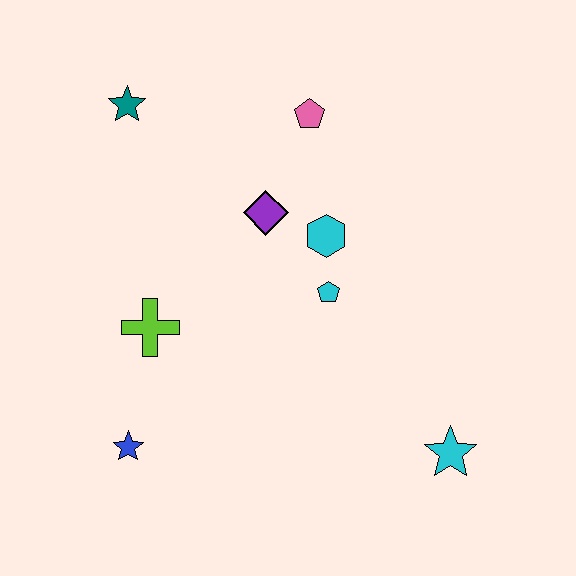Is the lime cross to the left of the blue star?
No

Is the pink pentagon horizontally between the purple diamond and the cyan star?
Yes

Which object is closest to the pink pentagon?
The purple diamond is closest to the pink pentagon.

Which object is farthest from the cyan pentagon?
The teal star is farthest from the cyan pentagon.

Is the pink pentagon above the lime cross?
Yes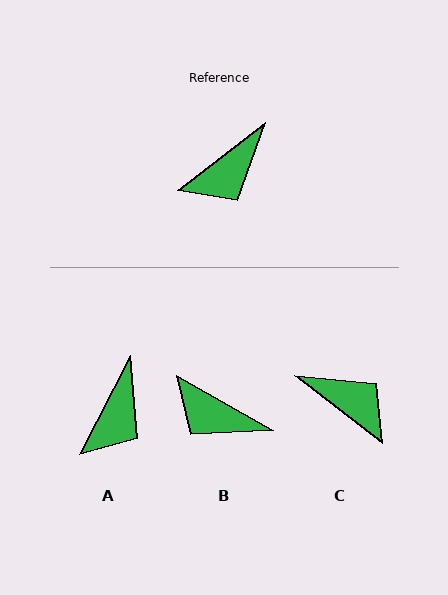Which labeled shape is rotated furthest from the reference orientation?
C, about 104 degrees away.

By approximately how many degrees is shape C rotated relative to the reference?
Approximately 104 degrees counter-clockwise.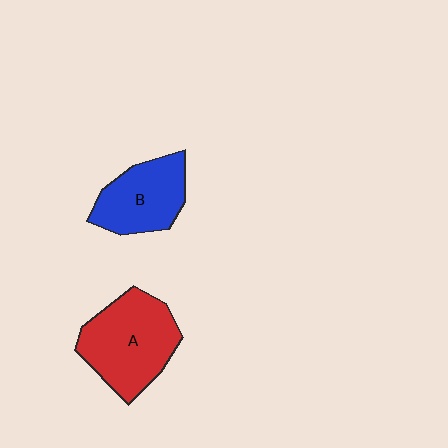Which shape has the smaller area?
Shape B (blue).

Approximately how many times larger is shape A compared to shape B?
Approximately 1.3 times.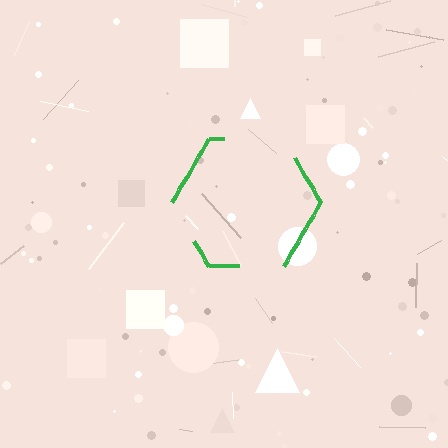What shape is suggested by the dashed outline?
The dashed outline suggests a hexagon.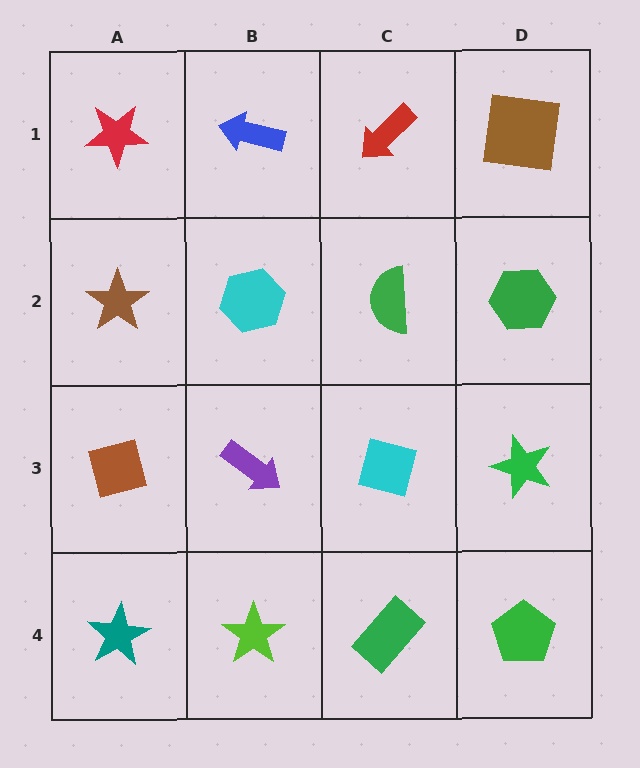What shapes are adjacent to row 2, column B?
A blue arrow (row 1, column B), a purple arrow (row 3, column B), a brown star (row 2, column A), a green semicircle (row 2, column C).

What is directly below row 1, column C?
A green semicircle.